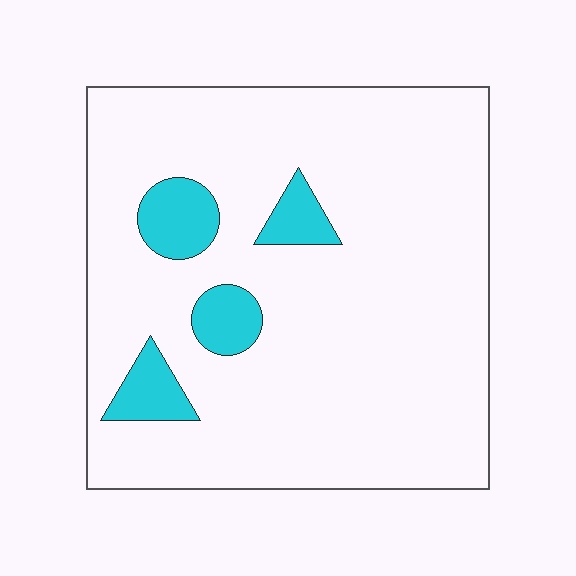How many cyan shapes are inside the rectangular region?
4.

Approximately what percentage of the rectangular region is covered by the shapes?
Approximately 10%.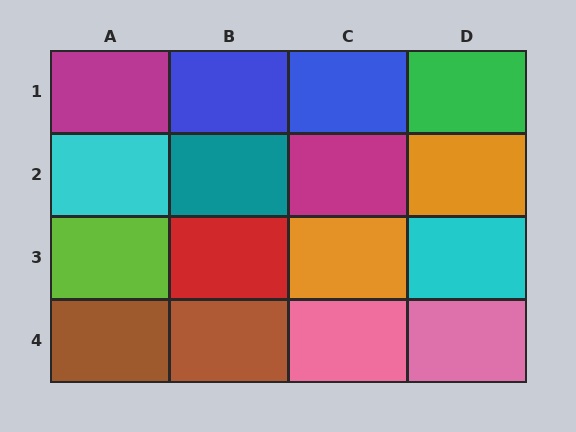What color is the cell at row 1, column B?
Blue.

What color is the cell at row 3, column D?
Cyan.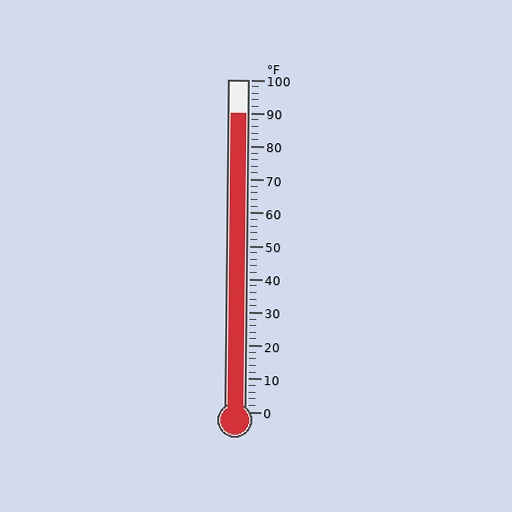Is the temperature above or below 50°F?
The temperature is above 50°F.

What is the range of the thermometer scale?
The thermometer scale ranges from 0°F to 100°F.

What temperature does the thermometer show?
The thermometer shows approximately 90°F.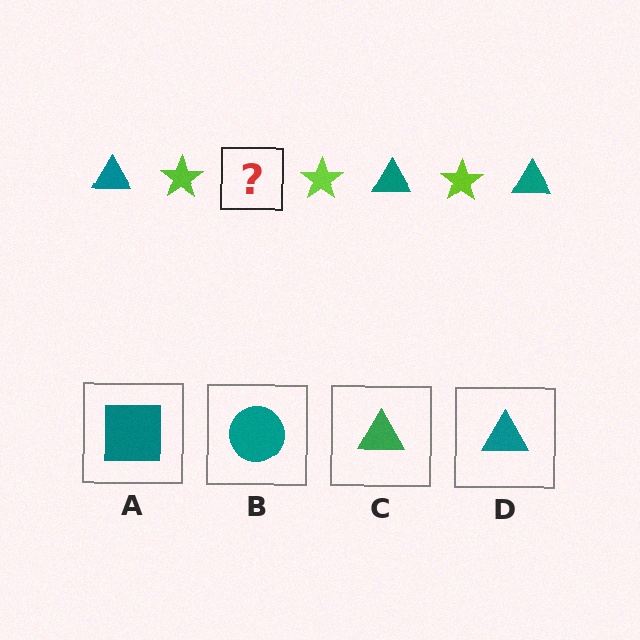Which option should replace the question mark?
Option D.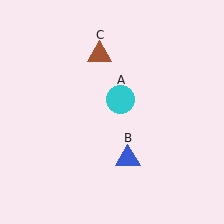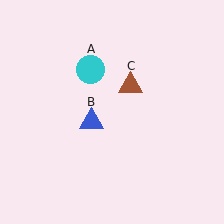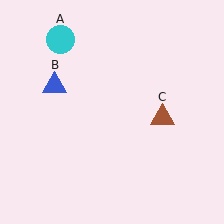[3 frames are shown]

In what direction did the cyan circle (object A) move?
The cyan circle (object A) moved up and to the left.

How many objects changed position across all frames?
3 objects changed position: cyan circle (object A), blue triangle (object B), brown triangle (object C).